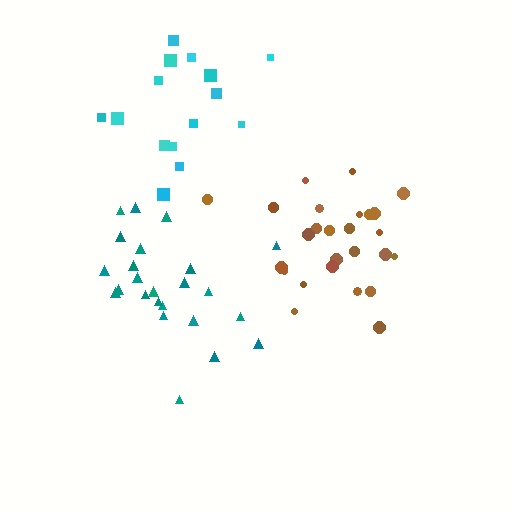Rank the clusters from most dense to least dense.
brown, teal, cyan.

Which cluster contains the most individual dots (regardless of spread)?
Brown (26).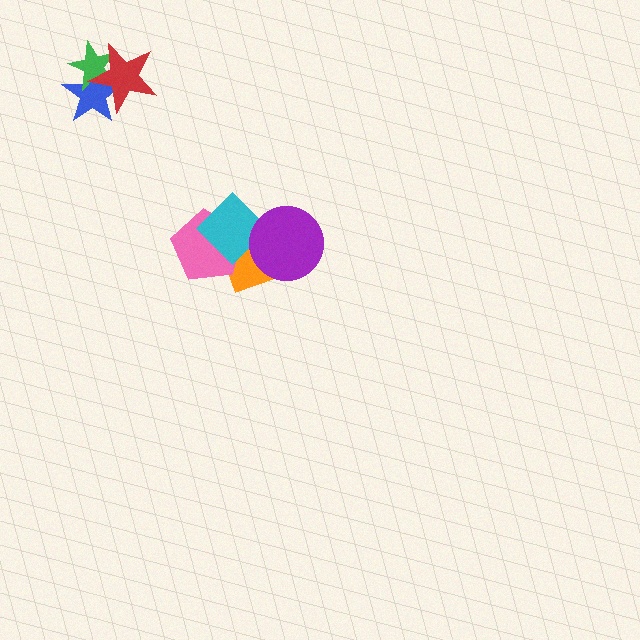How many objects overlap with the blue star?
2 objects overlap with the blue star.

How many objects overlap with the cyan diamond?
3 objects overlap with the cyan diamond.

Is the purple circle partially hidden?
No, no other shape covers it.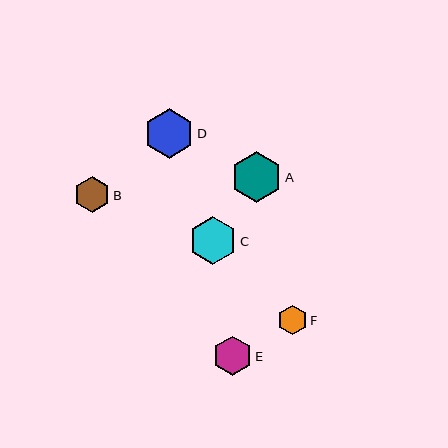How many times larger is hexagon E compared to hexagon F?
Hexagon E is approximately 1.3 times the size of hexagon F.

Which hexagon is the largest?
Hexagon A is the largest with a size of approximately 51 pixels.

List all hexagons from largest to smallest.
From largest to smallest: A, D, C, E, B, F.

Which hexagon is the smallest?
Hexagon F is the smallest with a size of approximately 30 pixels.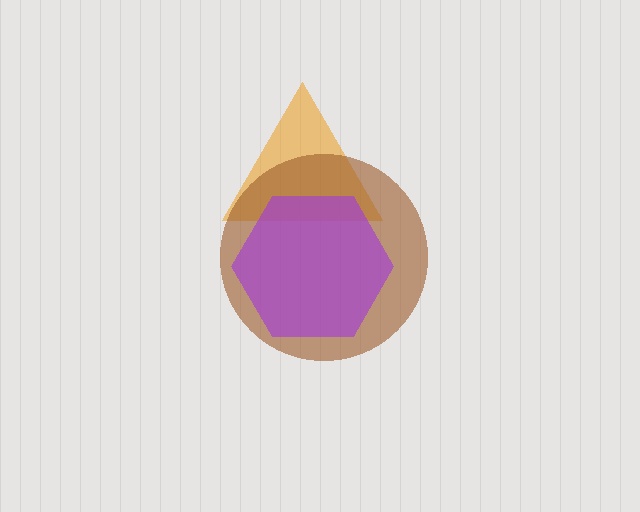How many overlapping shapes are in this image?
There are 3 overlapping shapes in the image.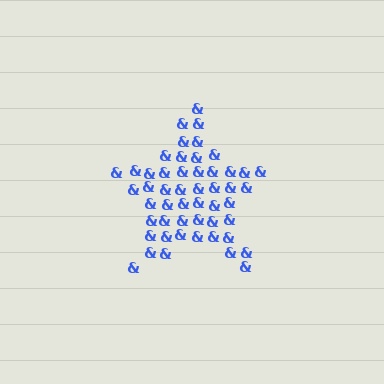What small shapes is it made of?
It is made of small ampersands.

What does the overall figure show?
The overall figure shows a star.